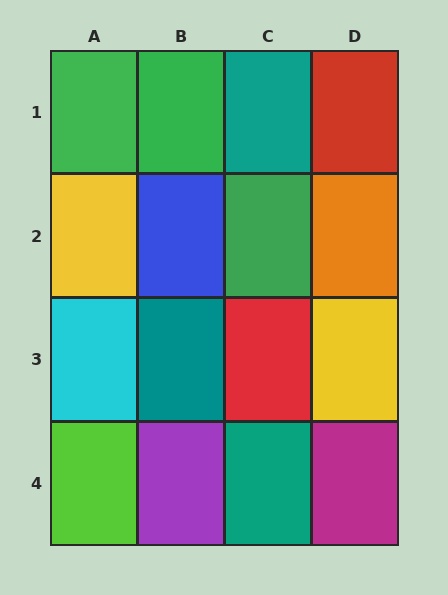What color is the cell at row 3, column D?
Yellow.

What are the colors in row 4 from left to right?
Lime, purple, teal, magenta.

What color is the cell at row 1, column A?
Green.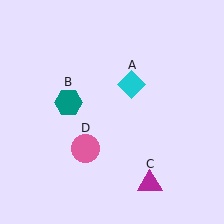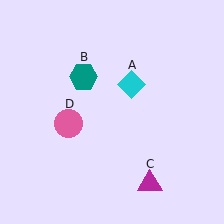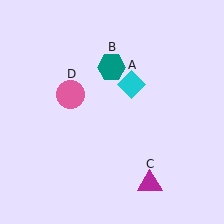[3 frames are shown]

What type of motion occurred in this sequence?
The teal hexagon (object B), pink circle (object D) rotated clockwise around the center of the scene.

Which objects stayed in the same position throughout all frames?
Cyan diamond (object A) and magenta triangle (object C) remained stationary.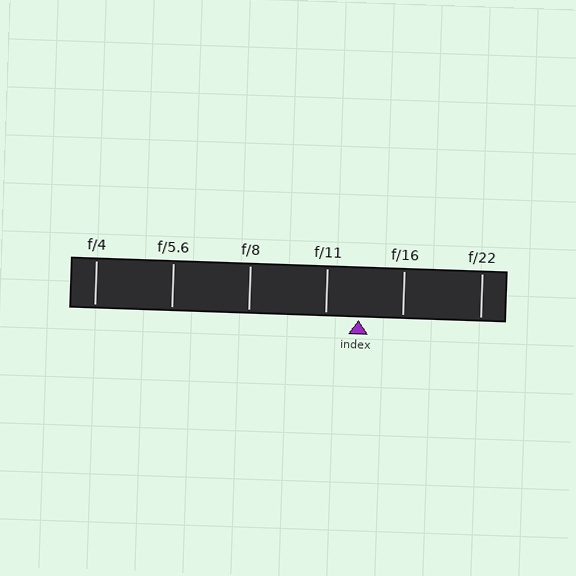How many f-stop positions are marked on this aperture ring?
There are 6 f-stop positions marked.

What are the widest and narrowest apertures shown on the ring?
The widest aperture shown is f/4 and the narrowest is f/22.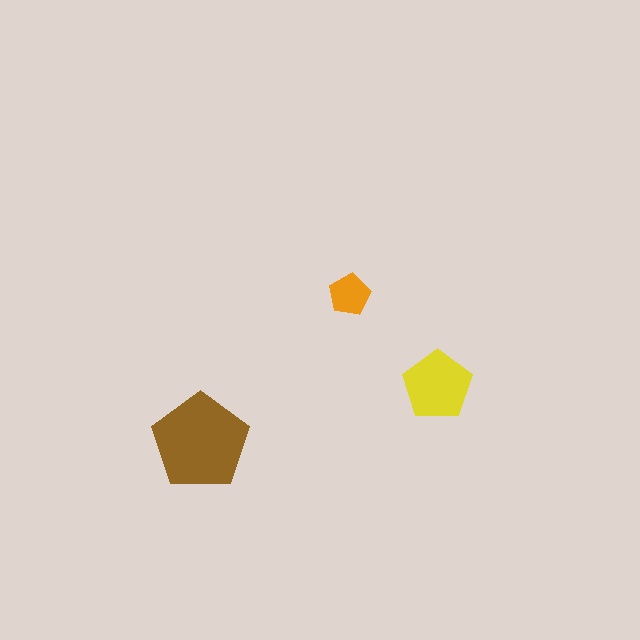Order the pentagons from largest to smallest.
the brown one, the yellow one, the orange one.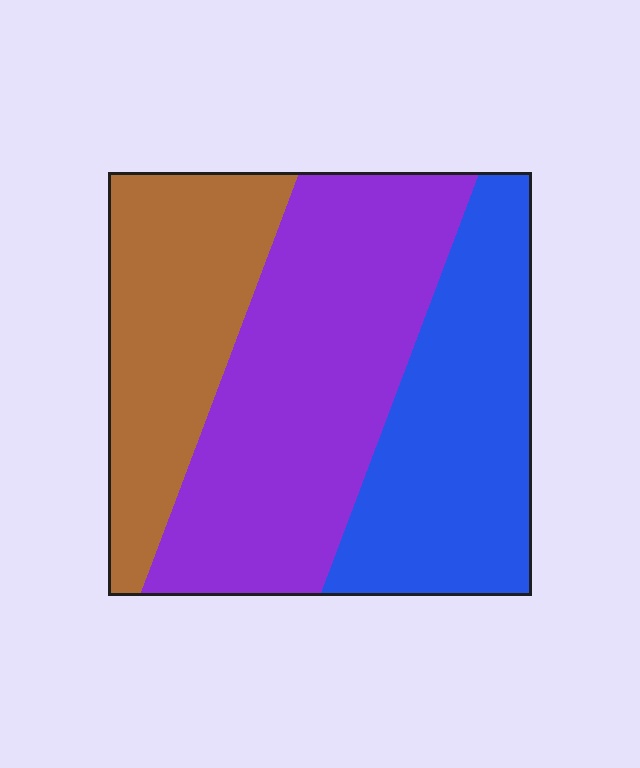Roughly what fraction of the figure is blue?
Blue takes up about one third (1/3) of the figure.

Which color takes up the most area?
Purple, at roughly 45%.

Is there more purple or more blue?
Purple.